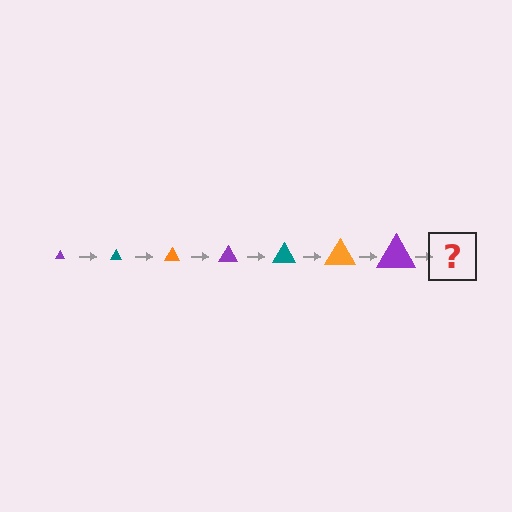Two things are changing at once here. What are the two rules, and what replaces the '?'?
The two rules are that the triangle grows larger each step and the color cycles through purple, teal, and orange. The '?' should be a teal triangle, larger than the previous one.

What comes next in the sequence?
The next element should be a teal triangle, larger than the previous one.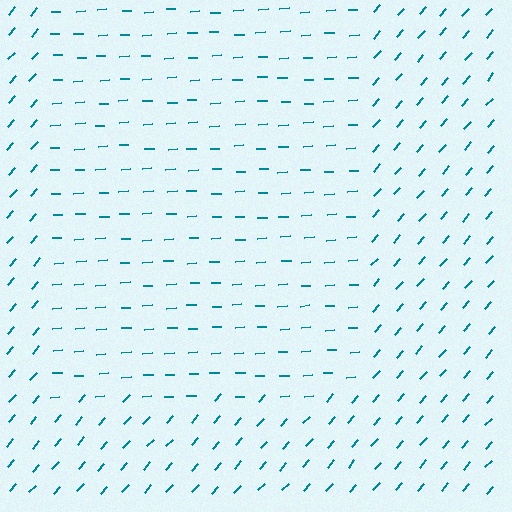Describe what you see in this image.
The image is filled with small teal line segments. A rectangle region in the image has lines oriented differently from the surrounding lines, creating a visible texture boundary.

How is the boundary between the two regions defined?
The boundary is defined purely by a change in line orientation (approximately 45 degrees difference). All lines are the same color and thickness.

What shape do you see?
I see a rectangle.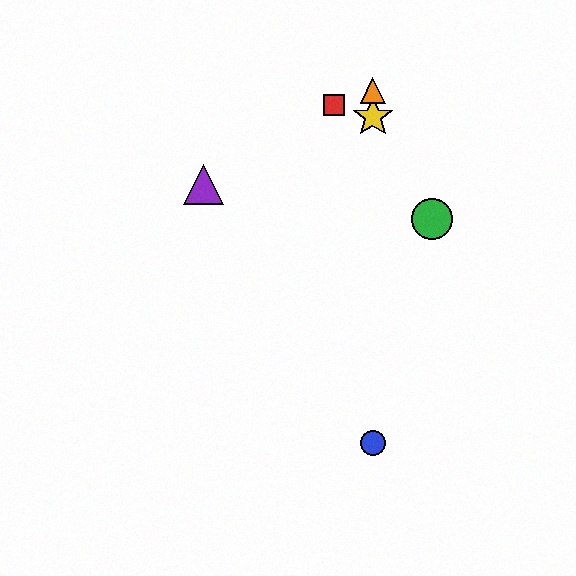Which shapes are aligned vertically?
The blue circle, the yellow star, the orange triangle are aligned vertically.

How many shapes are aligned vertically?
3 shapes (the blue circle, the yellow star, the orange triangle) are aligned vertically.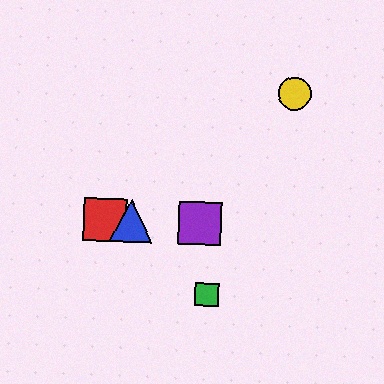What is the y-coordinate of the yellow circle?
The yellow circle is at y≈94.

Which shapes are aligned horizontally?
The red square, the blue triangle, the purple square are aligned horizontally.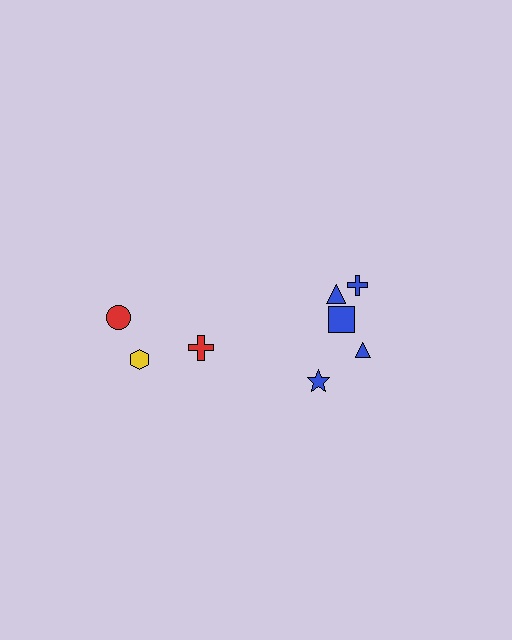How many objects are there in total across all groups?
There are 8 objects.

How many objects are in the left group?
There are 3 objects.